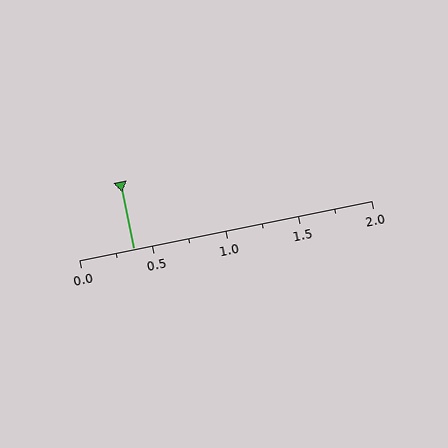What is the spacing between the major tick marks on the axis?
The major ticks are spaced 0.5 apart.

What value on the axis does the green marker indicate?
The marker indicates approximately 0.38.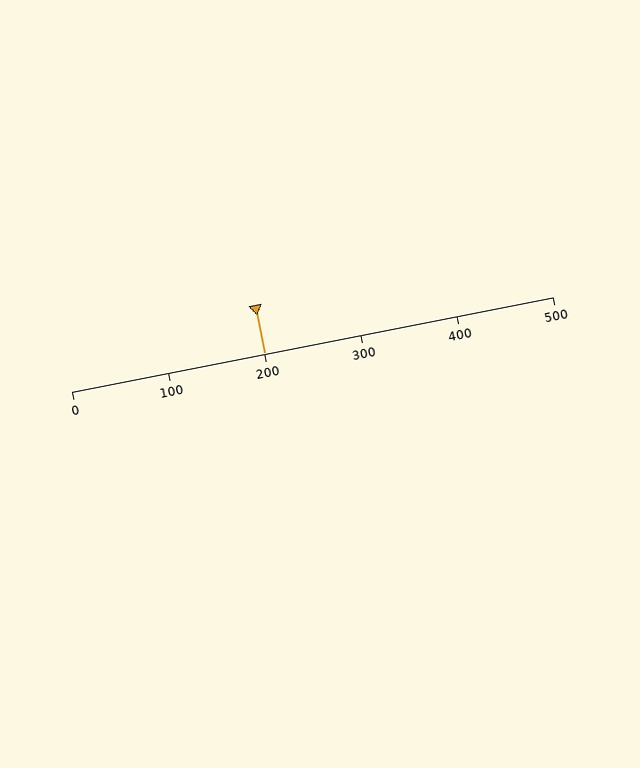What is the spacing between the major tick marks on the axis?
The major ticks are spaced 100 apart.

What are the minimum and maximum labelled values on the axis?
The axis runs from 0 to 500.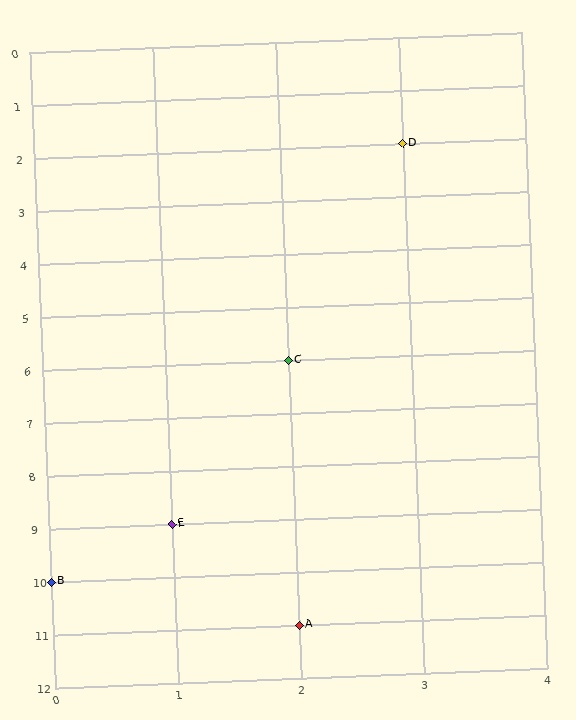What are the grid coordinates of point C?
Point C is at grid coordinates (2, 6).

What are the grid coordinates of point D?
Point D is at grid coordinates (3, 2).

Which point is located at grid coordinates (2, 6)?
Point C is at (2, 6).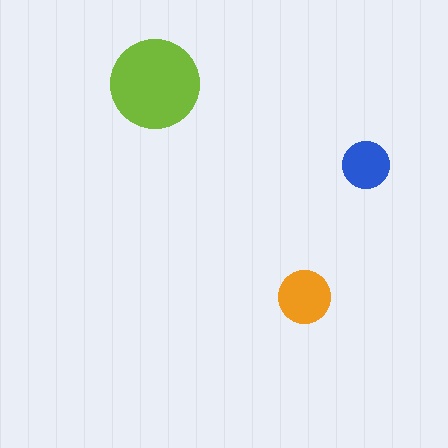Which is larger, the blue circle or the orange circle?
The orange one.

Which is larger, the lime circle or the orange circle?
The lime one.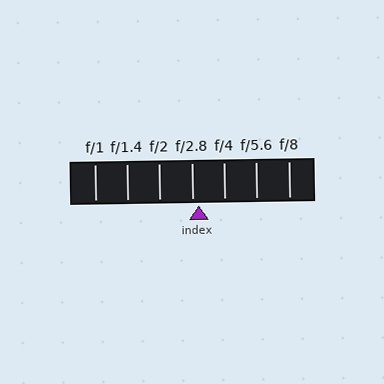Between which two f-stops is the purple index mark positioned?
The index mark is between f/2.8 and f/4.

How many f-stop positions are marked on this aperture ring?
There are 7 f-stop positions marked.